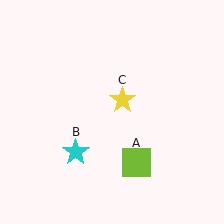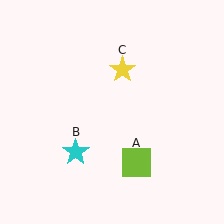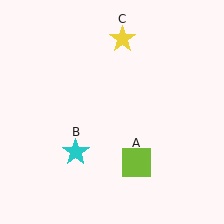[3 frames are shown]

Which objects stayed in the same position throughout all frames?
Lime square (object A) and cyan star (object B) remained stationary.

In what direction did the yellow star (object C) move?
The yellow star (object C) moved up.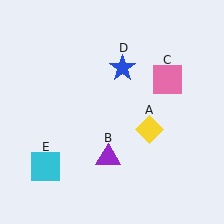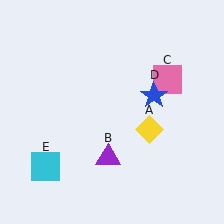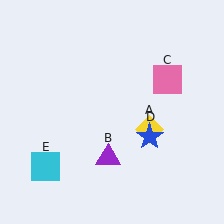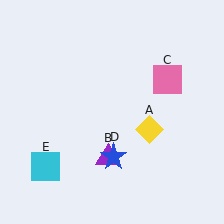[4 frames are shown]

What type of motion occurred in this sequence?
The blue star (object D) rotated clockwise around the center of the scene.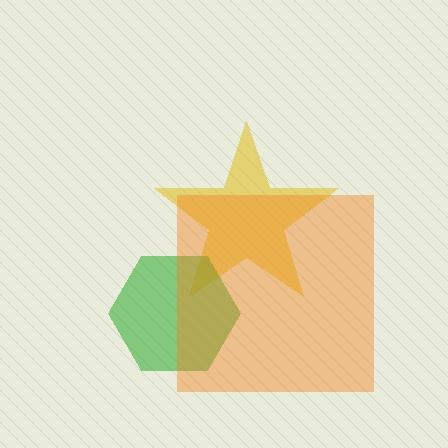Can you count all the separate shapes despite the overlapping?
Yes, there are 3 separate shapes.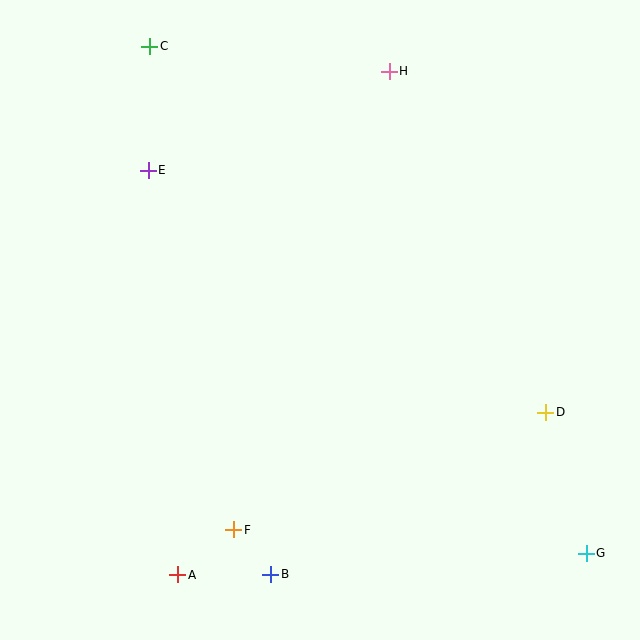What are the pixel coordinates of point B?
Point B is at (271, 574).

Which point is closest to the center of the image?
Point F at (234, 530) is closest to the center.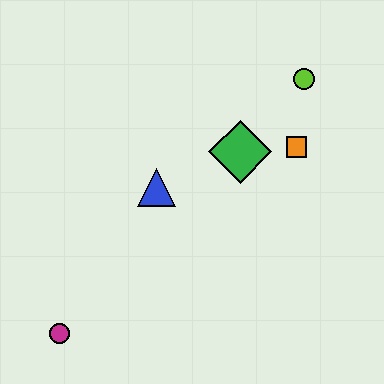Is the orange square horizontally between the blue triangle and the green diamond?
No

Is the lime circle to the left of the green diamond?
No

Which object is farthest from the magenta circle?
The lime circle is farthest from the magenta circle.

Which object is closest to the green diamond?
The orange square is closest to the green diamond.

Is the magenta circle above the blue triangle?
No